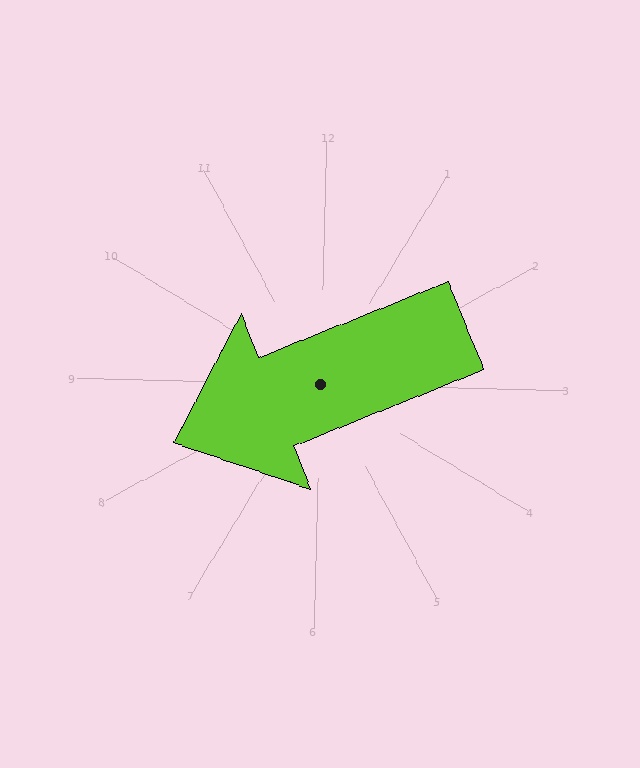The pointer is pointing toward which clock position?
Roughly 8 o'clock.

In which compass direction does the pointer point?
Southwest.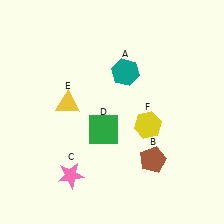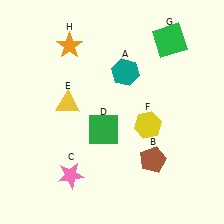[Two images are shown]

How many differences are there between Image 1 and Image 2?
There are 2 differences between the two images.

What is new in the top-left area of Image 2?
An orange star (H) was added in the top-left area of Image 2.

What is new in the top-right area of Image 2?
A green square (G) was added in the top-right area of Image 2.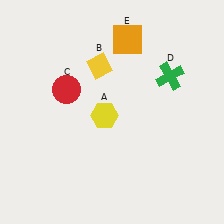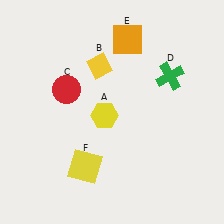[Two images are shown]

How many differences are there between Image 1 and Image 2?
There is 1 difference between the two images.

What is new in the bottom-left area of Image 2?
A yellow square (F) was added in the bottom-left area of Image 2.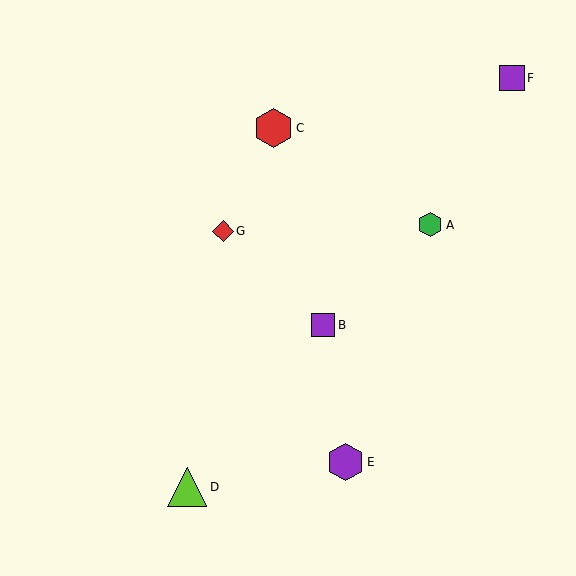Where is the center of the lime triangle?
The center of the lime triangle is at (187, 486).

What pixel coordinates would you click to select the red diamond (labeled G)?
Click at (223, 231) to select the red diamond G.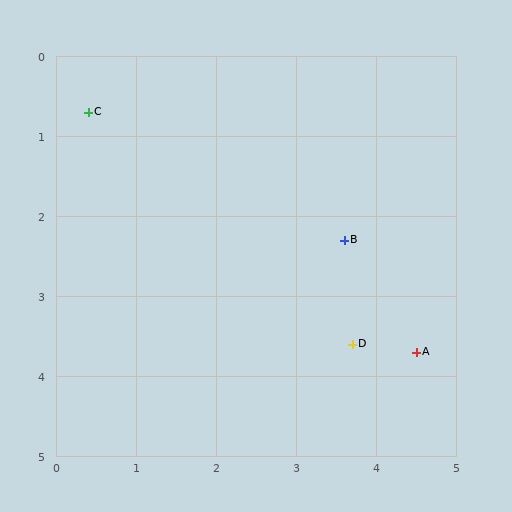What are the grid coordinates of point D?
Point D is at approximately (3.7, 3.6).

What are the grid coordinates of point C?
Point C is at approximately (0.4, 0.7).